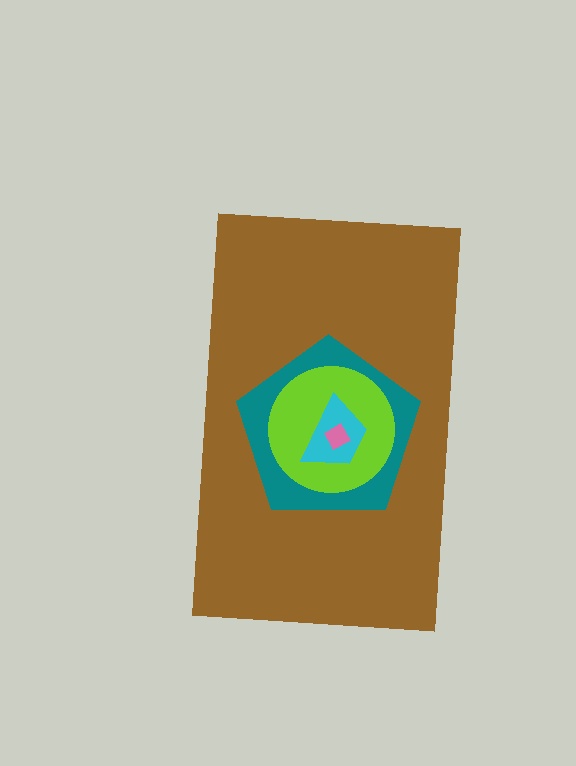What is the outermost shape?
The brown rectangle.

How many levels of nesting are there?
5.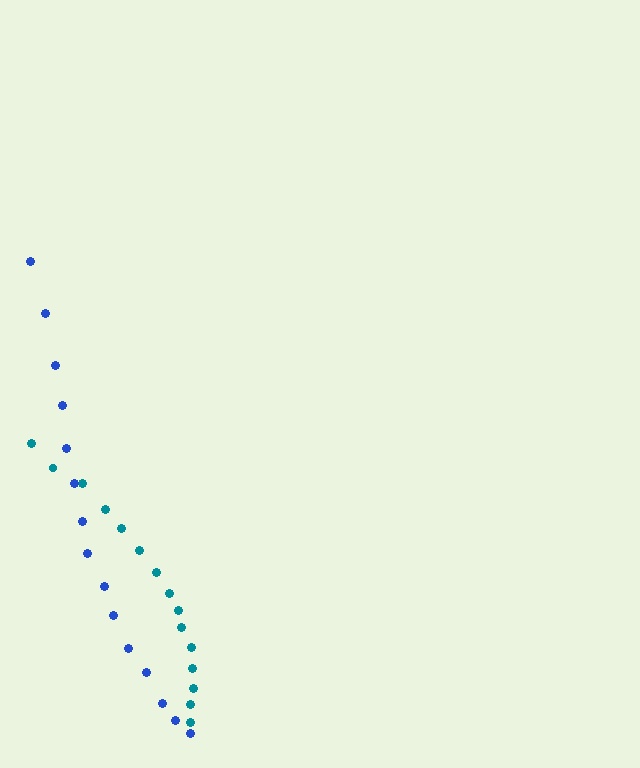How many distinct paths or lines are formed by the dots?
There are 2 distinct paths.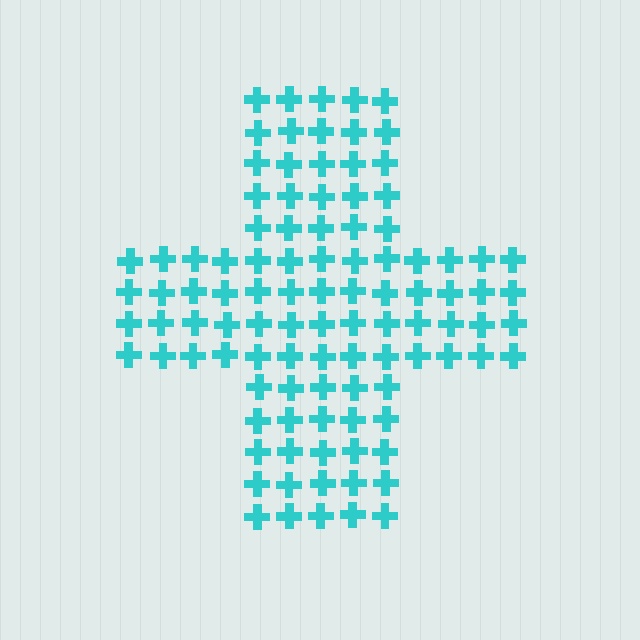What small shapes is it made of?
It is made of small crosses.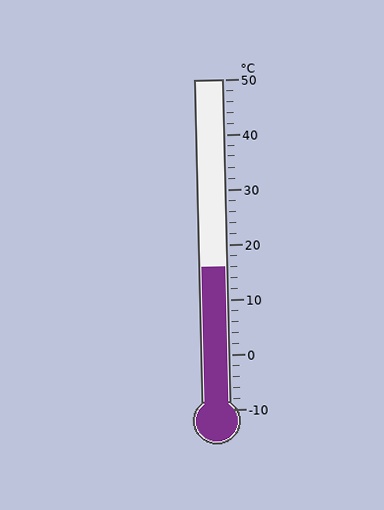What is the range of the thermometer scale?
The thermometer scale ranges from -10°C to 50°C.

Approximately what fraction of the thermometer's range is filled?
The thermometer is filled to approximately 45% of its range.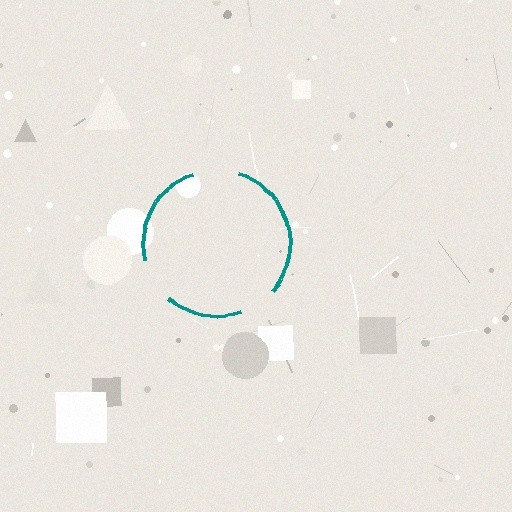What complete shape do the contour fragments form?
The contour fragments form a circle.